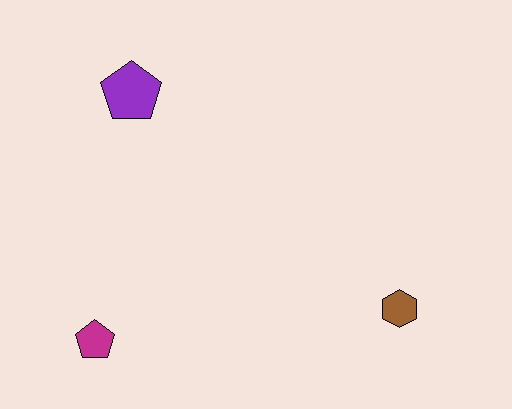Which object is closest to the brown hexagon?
The magenta pentagon is closest to the brown hexagon.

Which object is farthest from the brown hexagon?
The purple pentagon is farthest from the brown hexagon.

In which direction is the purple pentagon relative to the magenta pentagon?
The purple pentagon is above the magenta pentagon.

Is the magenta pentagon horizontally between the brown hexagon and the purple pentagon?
No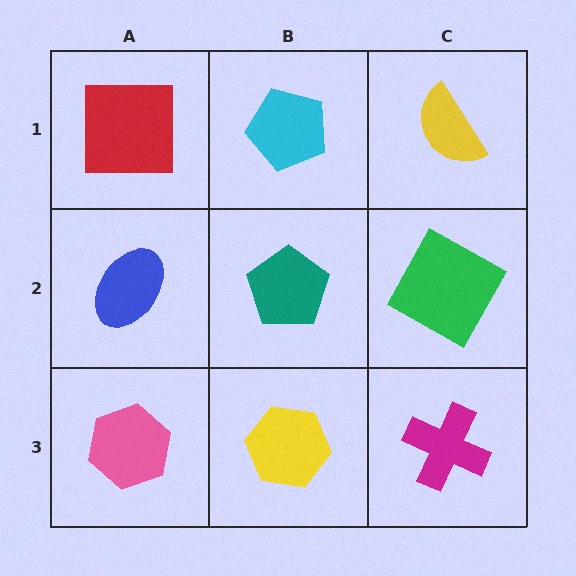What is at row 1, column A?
A red square.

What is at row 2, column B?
A teal pentagon.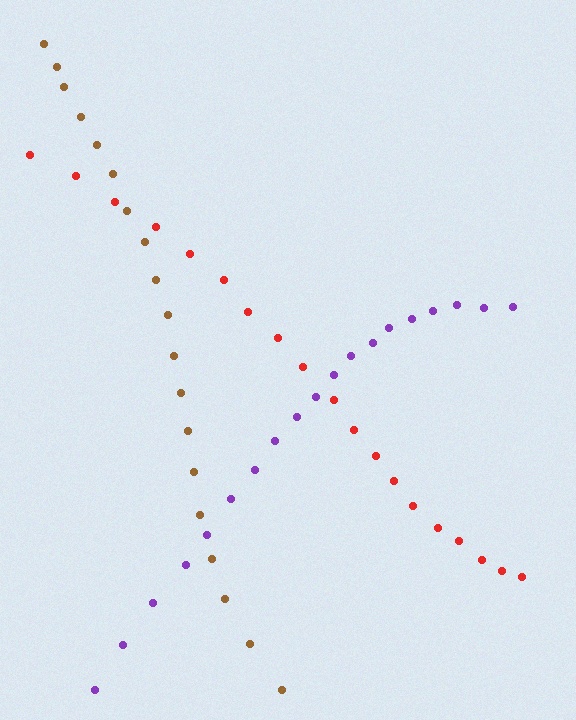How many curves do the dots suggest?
There are 3 distinct paths.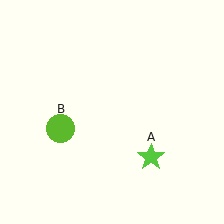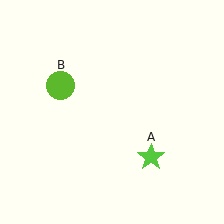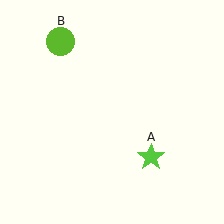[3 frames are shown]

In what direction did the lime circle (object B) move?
The lime circle (object B) moved up.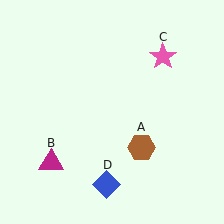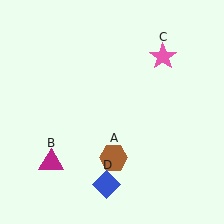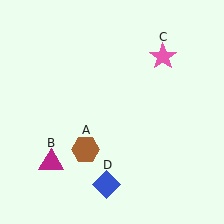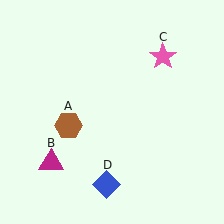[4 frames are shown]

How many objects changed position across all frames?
1 object changed position: brown hexagon (object A).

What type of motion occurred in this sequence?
The brown hexagon (object A) rotated clockwise around the center of the scene.